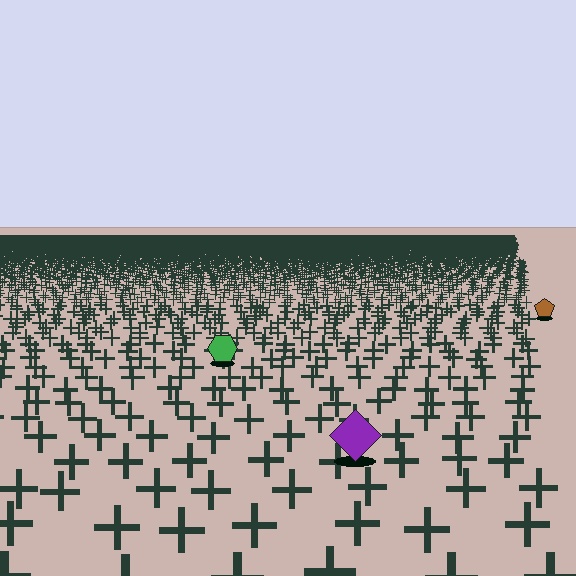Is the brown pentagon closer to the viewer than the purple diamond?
No. The purple diamond is closer — you can tell from the texture gradient: the ground texture is coarser near it.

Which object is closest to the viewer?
The purple diamond is closest. The texture marks near it are larger and more spread out.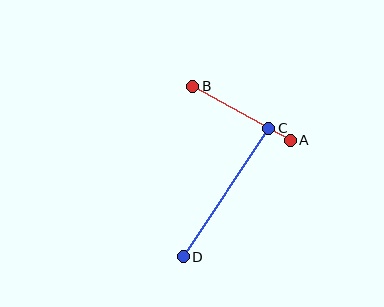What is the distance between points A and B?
The distance is approximately 111 pixels.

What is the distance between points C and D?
The distance is approximately 155 pixels.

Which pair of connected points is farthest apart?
Points C and D are farthest apart.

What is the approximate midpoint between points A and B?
The midpoint is at approximately (242, 113) pixels.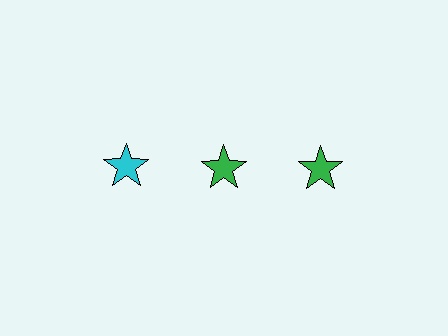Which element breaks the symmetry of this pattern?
The cyan star in the top row, leftmost column breaks the symmetry. All other shapes are green stars.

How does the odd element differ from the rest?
It has a different color: cyan instead of green.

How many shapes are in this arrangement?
There are 3 shapes arranged in a grid pattern.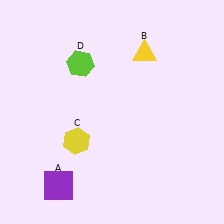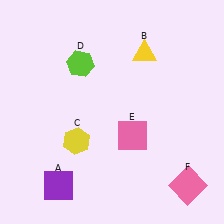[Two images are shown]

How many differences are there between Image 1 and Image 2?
There are 2 differences between the two images.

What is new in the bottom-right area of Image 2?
A pink square (E) was added in the bottom-right area of Image 2.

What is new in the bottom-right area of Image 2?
A pink square (F) was added in the bottom-right area of Image 2.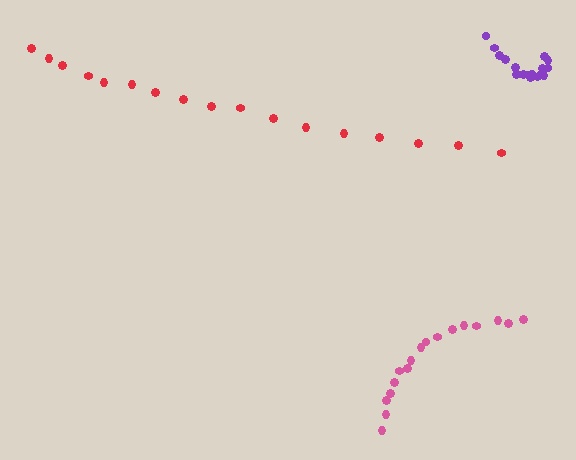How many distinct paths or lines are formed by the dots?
There are 3 distinct paths.